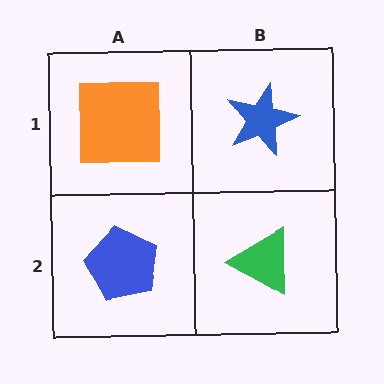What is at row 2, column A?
A blue pentagon.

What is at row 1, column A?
An orange square.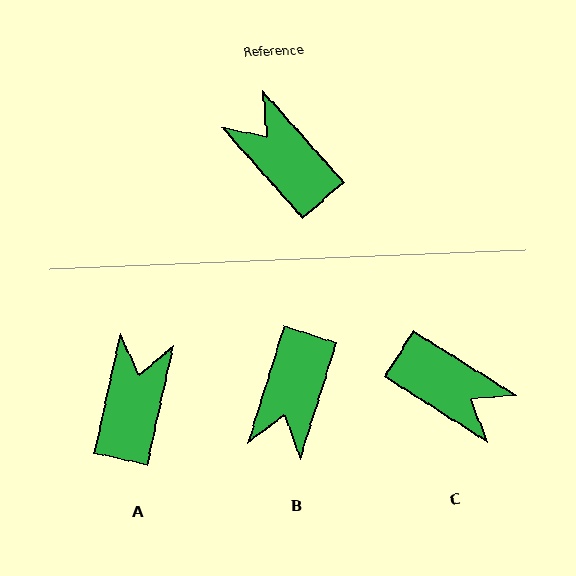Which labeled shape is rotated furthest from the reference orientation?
C, about 164 degrees away.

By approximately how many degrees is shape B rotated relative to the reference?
Approximately 121 degrees counter-clockwise.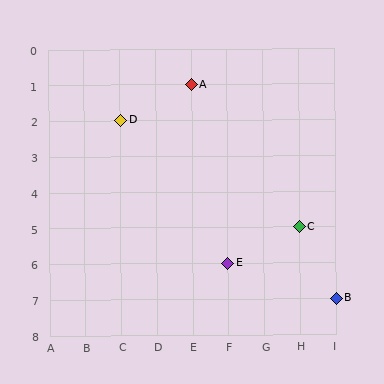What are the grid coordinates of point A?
Point A is at grid coordinates (E, 1).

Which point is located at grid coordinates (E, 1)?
Point A is at (E, 1).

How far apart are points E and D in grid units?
Points E and D are 3 columns and 4 rows apart (about 5.0 grid units diagonally).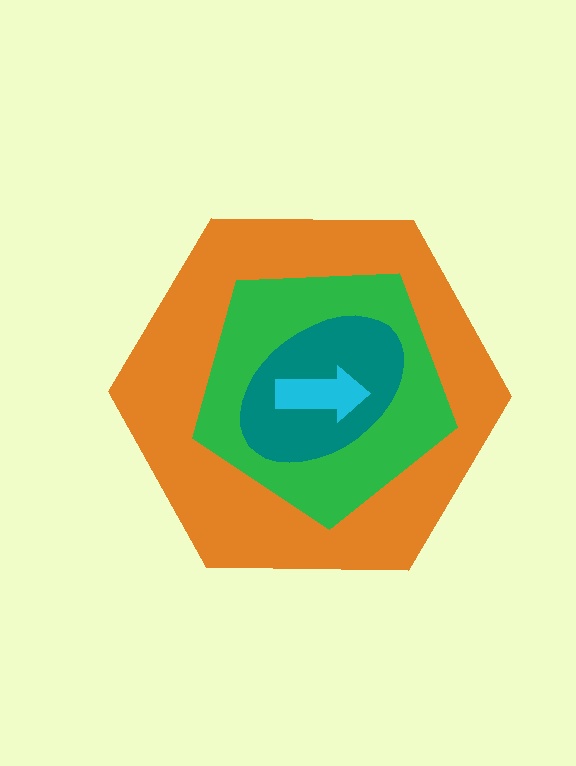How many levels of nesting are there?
4.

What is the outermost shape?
The orange hexagon.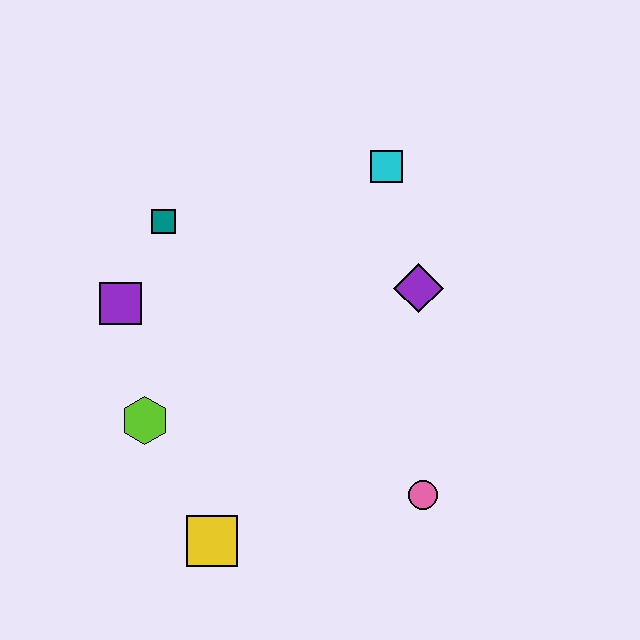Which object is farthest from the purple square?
The pink circle is farthest from the purple square.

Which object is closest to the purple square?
The teal square is closest to the purple square.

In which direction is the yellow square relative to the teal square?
The yellow square is below the teal square.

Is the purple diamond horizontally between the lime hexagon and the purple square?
No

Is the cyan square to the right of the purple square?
Yes